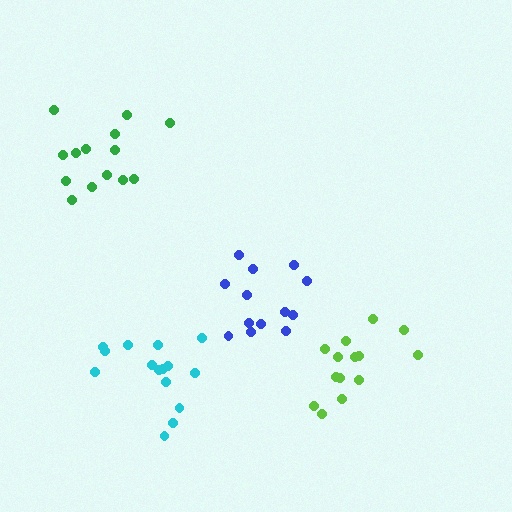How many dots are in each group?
Group 1: 14 dots, Group 2: 13 dots, Group 3: 15 dots, Group 4: 14 dots (56 total).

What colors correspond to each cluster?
The clusters are colored: lime, blue, cyan, green.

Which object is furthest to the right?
The lime cluster is rightmost.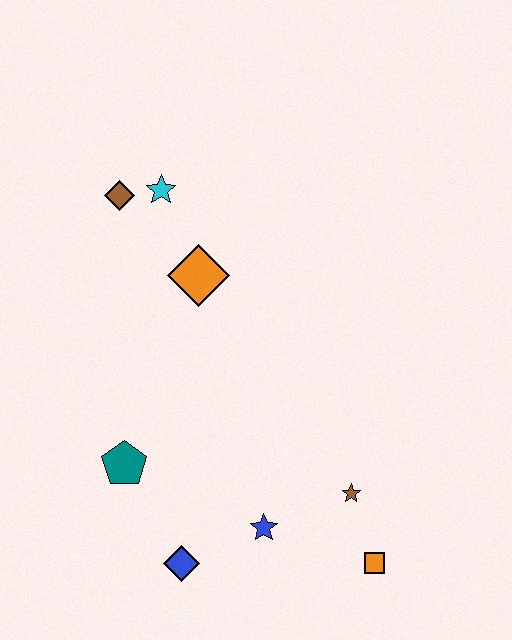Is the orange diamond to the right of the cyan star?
Yes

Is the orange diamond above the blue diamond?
Yes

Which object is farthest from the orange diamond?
The orange square is farthest from the orange diamond.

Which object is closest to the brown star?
The orange square is closest to the brown star.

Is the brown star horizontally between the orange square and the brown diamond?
Yes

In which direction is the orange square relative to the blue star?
The orange square is to the right of the blue star.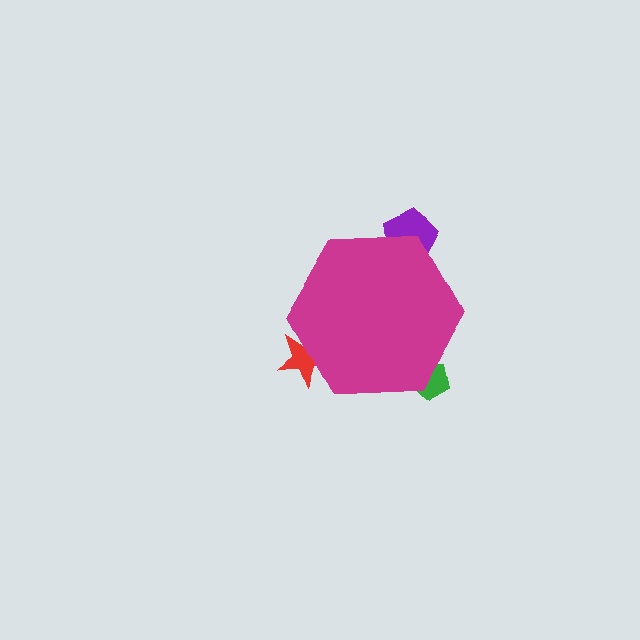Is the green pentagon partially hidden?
Yes, the green pentagon is partially hidden behind the magenta hexagon.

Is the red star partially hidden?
Yes, the red star is partially hidden behind the magenta hexagon.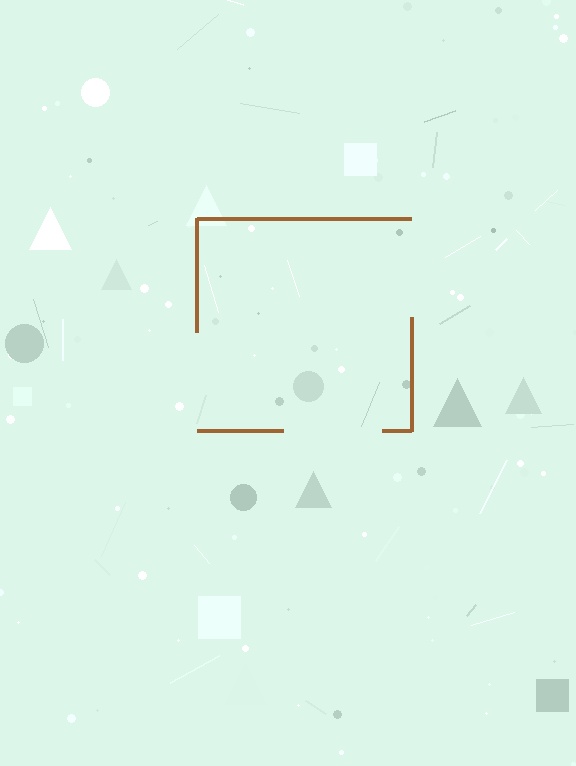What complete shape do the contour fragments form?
The contour fragments form a square.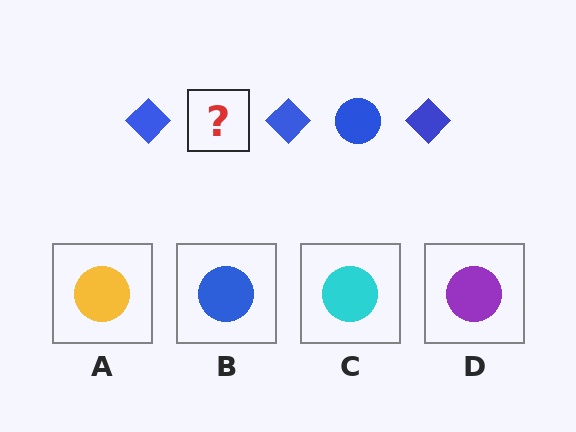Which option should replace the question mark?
Option B.